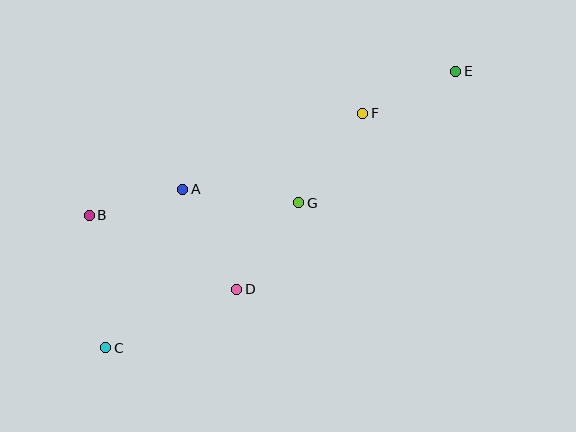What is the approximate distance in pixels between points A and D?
The distance between A and D is approximately 114 pixels.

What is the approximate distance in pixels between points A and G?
The distance between A and G is approximately 117 pixels.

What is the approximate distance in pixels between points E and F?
The distance between E and F is approximately 102 pixels.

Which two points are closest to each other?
Points A and B are closest to each other.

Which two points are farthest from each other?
Points C and E are farthest from each other.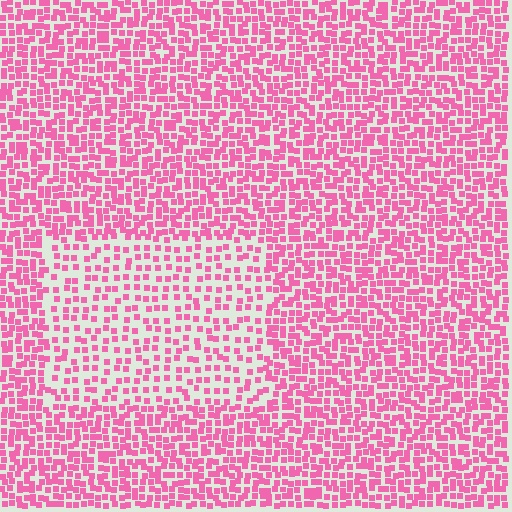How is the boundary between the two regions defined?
The boundary is defined by a change in element density (approximately 1.9x ratio). All elements are the same color, size, and shape.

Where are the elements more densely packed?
The elements are more densely packed outside the rectangle boundary.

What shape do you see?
I see a rectangle.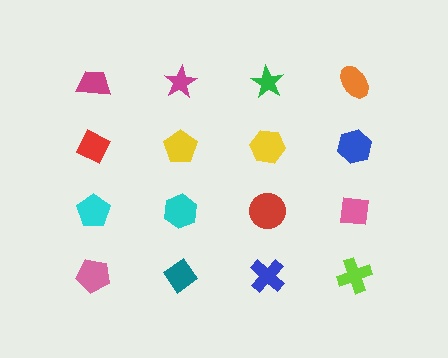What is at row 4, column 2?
A teal diamond.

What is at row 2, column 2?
A yellow pentagon.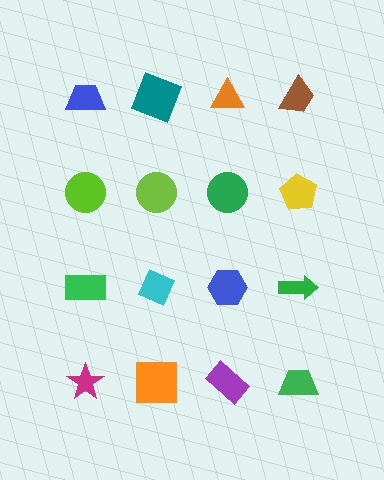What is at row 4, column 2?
An orange square.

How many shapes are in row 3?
4 shapes.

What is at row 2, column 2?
A lime circle.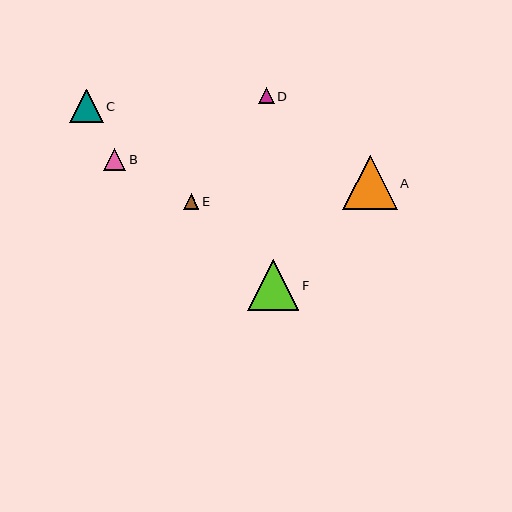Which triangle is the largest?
Triangle A is the largest with a size of approximately 54 pixels.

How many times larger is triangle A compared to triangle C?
Triangle A is approximately 1.6 times the size of triangle C.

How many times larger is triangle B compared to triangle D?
Triangle B is approximately 1.4 times the size of triangle D.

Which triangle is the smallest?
Triangle E is the smallest with a size of approximately 15 pixels.